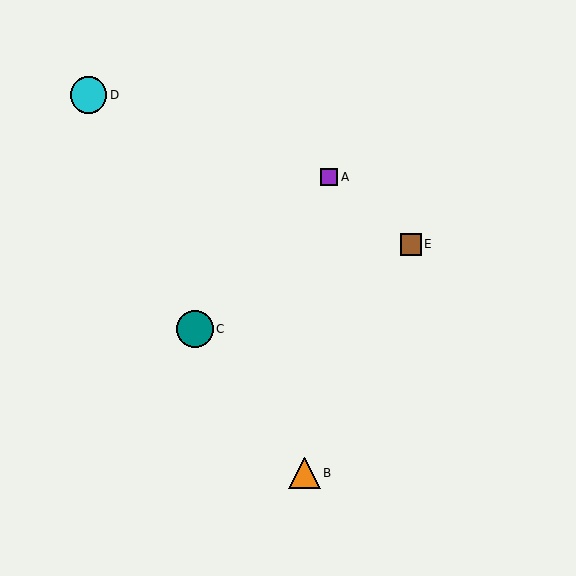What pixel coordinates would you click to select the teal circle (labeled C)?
Click at (195, 329) to select the teal circle C.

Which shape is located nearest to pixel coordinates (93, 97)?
The cyan circle (labeled D) at (89, 95) is nearest to that location.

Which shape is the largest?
The teal circle (labeled C) is the largest.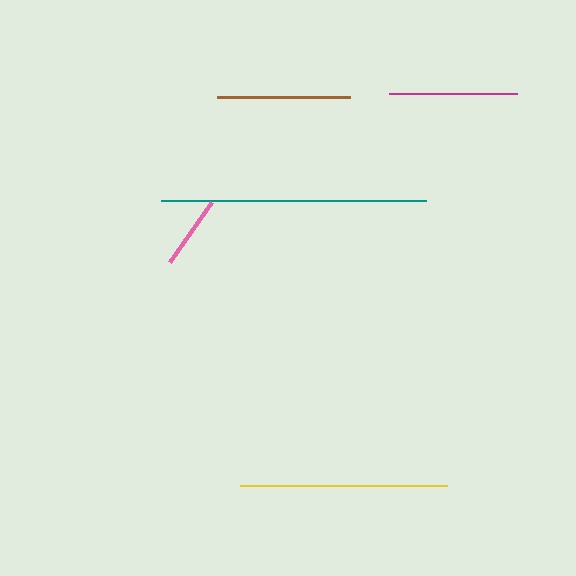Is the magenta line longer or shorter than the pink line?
The magenta line is longer than the pink line.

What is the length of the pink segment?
The pink segment is approximately 74 pixels long.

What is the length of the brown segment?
The brown segment is approximately 133 pixels long.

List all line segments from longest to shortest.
From longest to shortest: teal, yellow, brown, magenta, pink.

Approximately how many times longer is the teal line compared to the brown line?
The teal line is approximately 2.0 times the length of the brown line.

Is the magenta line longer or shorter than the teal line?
The teal line is longer than the magenta line.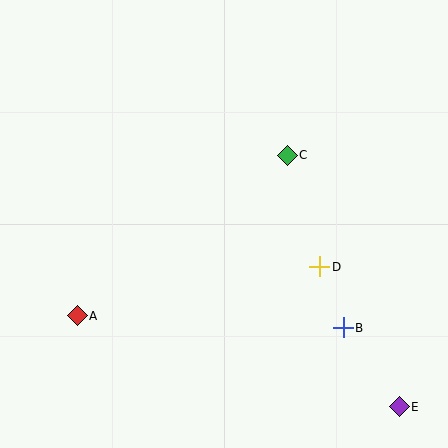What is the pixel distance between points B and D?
The distance between B and D is 65 pixels.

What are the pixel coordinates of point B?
Point B is at (343, 328).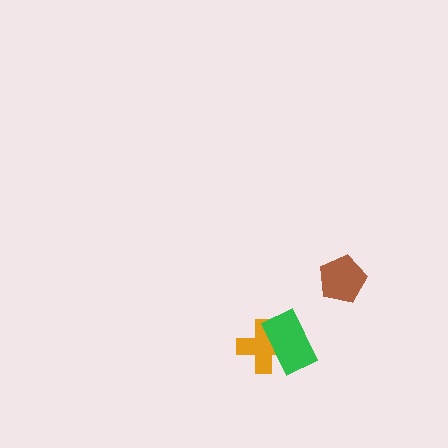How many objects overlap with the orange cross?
1 object overlaps with the orange cross.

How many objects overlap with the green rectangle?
1 object overlaps with the green rectangle.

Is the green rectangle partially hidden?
No, no other shape covers it.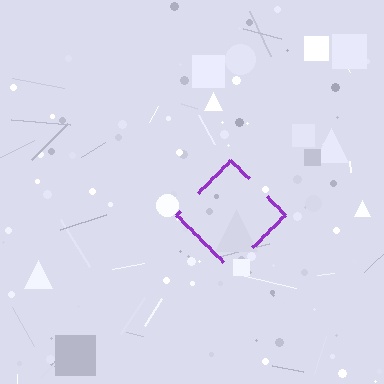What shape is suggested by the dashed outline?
The dashed outline suggests a diamond.